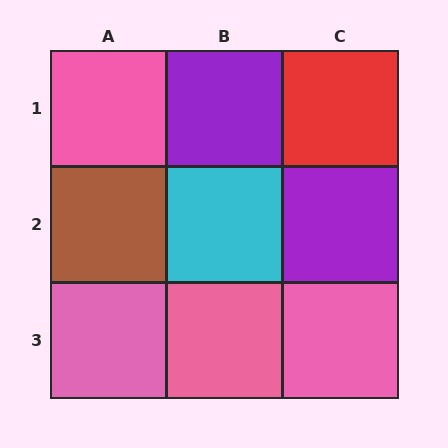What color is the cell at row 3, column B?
Pink.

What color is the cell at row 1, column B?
Purple.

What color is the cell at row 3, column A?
Pink.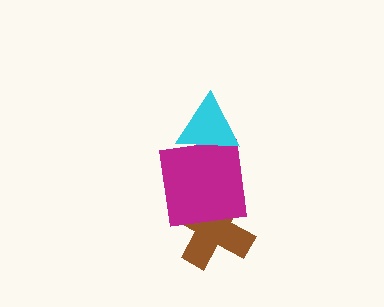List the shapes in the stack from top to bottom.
From top to bottom: the cyan triangle, the magenta square, the brown cross.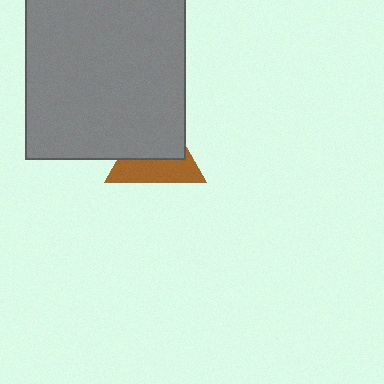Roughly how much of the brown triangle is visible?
About half of it is visible (roughly 47%).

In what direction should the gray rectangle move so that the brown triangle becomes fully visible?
The gray rectangle should move toward the upper-left. That is the shortest direction to clear the overlap and leave the brown triangle fully visible.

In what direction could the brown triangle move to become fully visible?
The brown triangle could move toward the lower-right. That would shift it out from behind the gray rectangle entirely.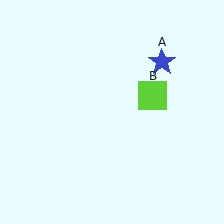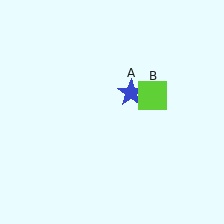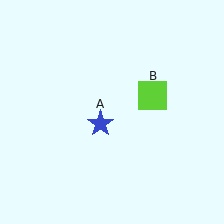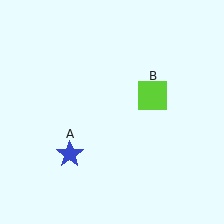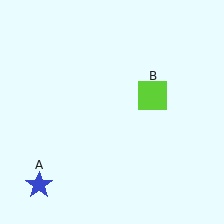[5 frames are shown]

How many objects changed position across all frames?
1 object changed position: blue star (object A).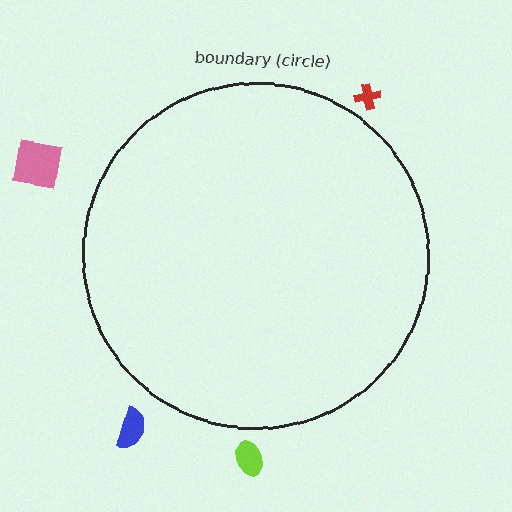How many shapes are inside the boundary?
0 inside, 4 outside.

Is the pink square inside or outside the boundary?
Outside.